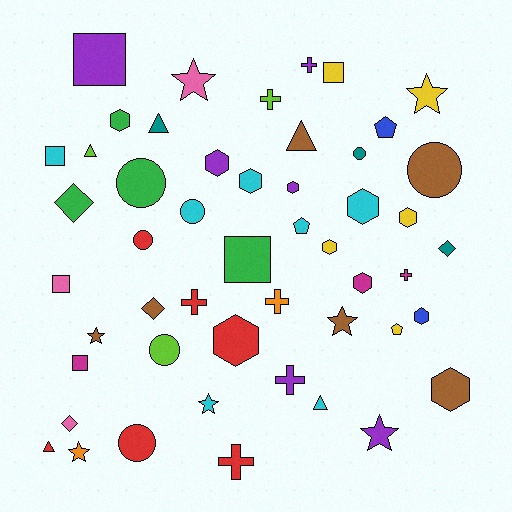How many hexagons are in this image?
There are 11 hexagons.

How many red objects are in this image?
There are 6 red objects.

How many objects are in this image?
There are 50 objects.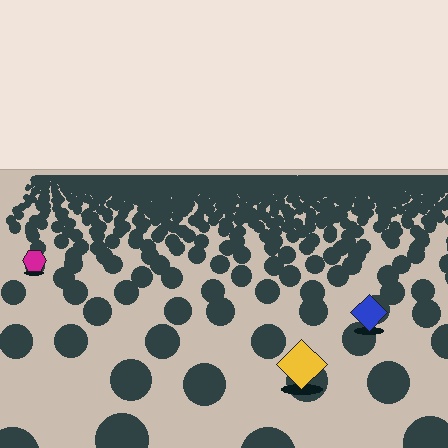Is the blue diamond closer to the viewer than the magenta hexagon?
Yes. The blue diamond is closer — you can tell from the texture gradient: the ground texture is coarser near it.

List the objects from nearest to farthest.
From nearest to farthest: the yellow diamond, the blue diamond, the magenta hexagon.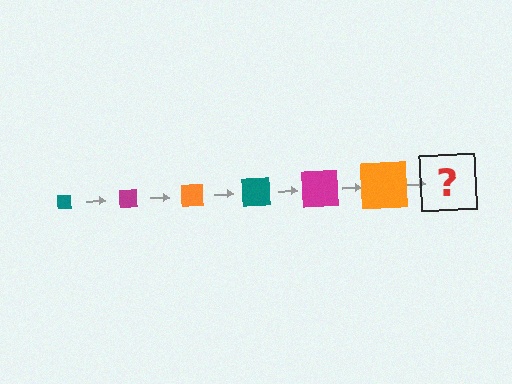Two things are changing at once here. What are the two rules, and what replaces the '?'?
The two rules are that the square grows larger each step and the color cycles through teal, magenta, and orange. The '?' should be a teal square, larger than the previous one.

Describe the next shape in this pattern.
It should be a teal square, larger than the previous one.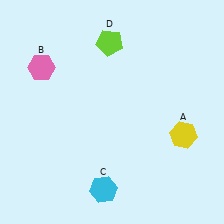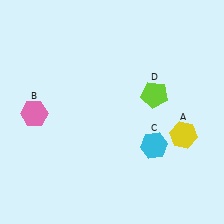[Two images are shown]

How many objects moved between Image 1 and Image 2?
3 objects moved between the two images.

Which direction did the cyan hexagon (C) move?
The cyan hexagon (C) moved right.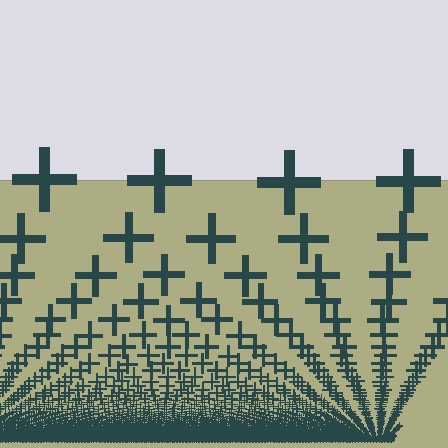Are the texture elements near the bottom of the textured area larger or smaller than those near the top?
Smaller. The gradient is inverted — elements near the bottom are smaller and denser.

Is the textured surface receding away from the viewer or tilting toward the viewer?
The surface appears to tilt toward the viewer. Texture elements get larger and sparser toward the top.